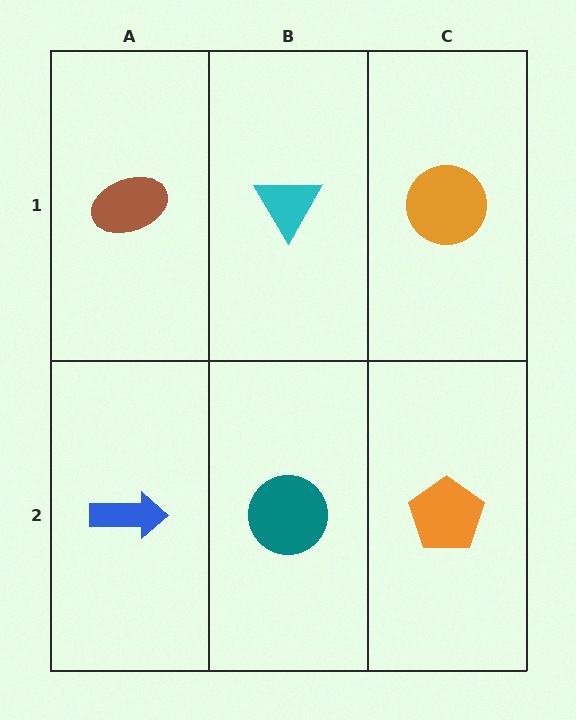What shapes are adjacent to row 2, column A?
A brown ellipse (row 1, column A), a teal circle (row 2, column B).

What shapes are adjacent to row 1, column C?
An orange pentagon (row 2, column C), a cyan triangle (row 1, column B).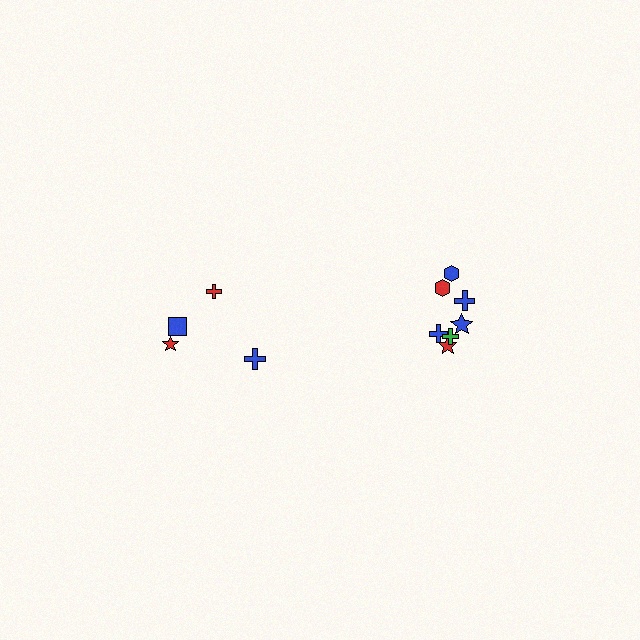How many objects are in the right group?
There are 7 objects.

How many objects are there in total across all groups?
There are 11 objects.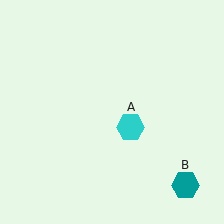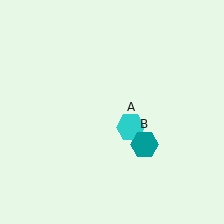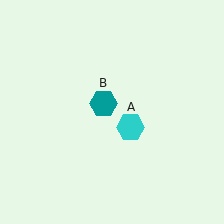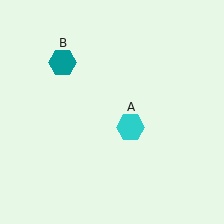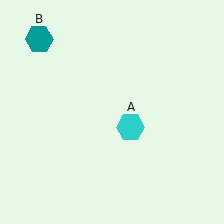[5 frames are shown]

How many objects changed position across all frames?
1 object changed position: teal hexagon (object B).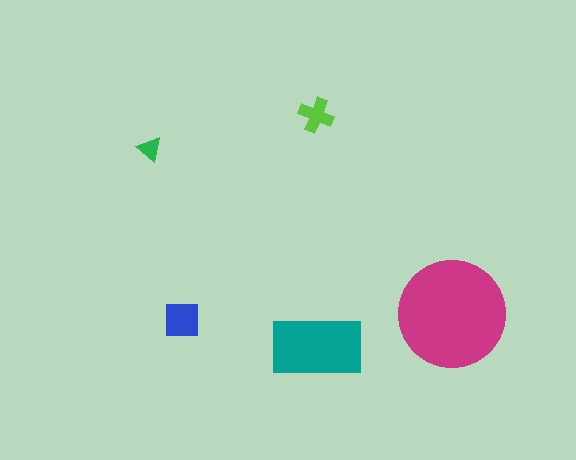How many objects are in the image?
There are 5 objects in the image.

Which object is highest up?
The lime cross is topmost.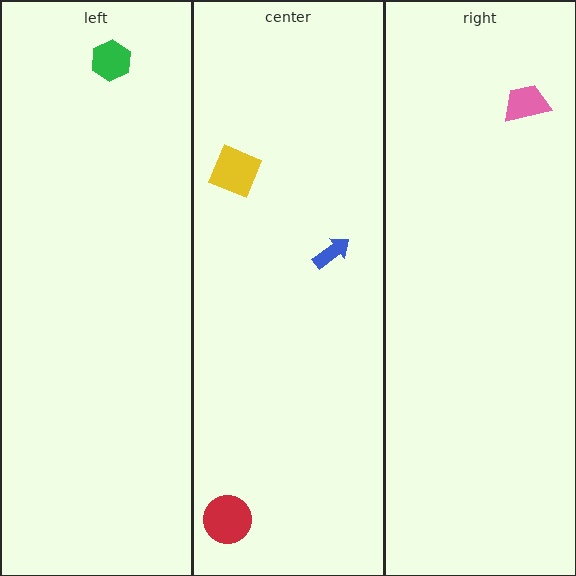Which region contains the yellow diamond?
The center region.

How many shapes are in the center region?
3.